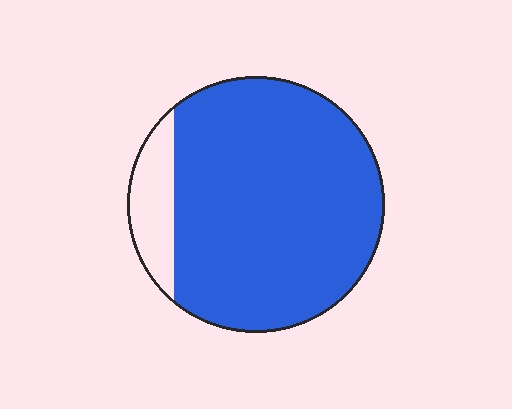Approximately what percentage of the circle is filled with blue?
Approximately 90%.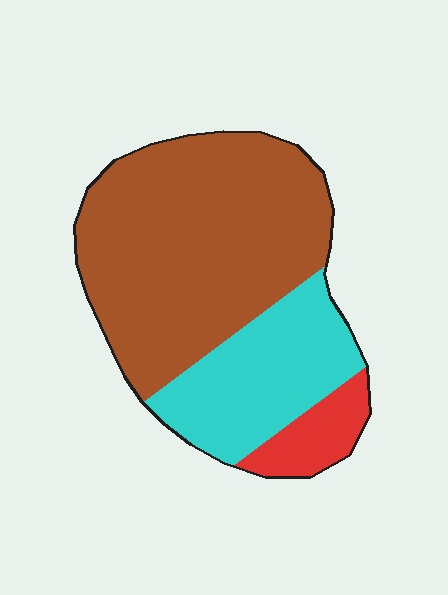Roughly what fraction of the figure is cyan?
Cyan covers around 30% of the figure.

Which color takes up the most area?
Brown, at roughly 65%.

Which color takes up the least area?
Red, at roughly 10%.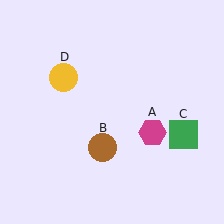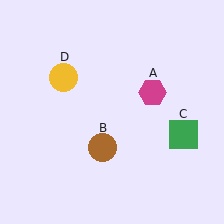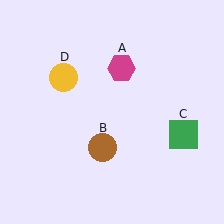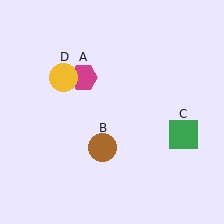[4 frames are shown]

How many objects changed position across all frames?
1 object changed position: magenta hexagon (object A).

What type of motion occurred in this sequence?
The magenta hexagon (object A) rotated counterclockwise around the center of the scene.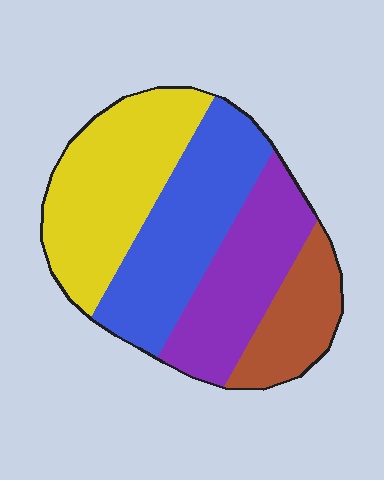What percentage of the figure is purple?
Purple covers about 25% of the figure.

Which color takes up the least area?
Brown, at roughly 15%.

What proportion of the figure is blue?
Blue takes up between a sixth and a third of the figure.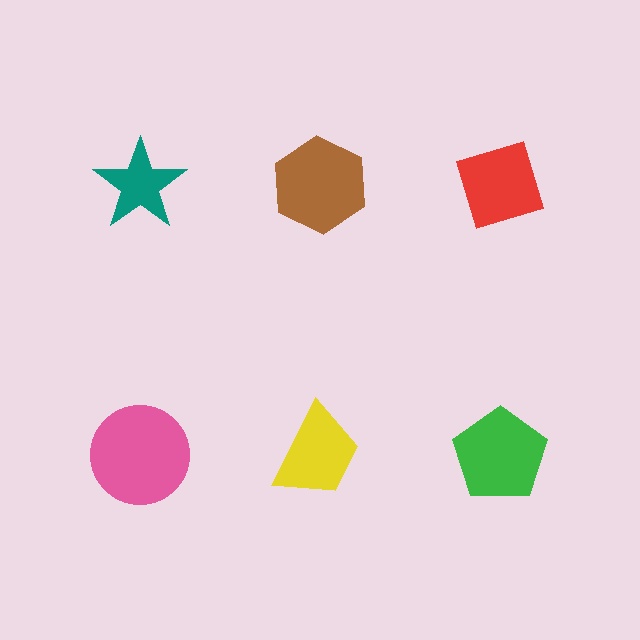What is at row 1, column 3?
A red diamond.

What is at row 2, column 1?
A pink circle.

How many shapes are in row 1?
3 shapes.